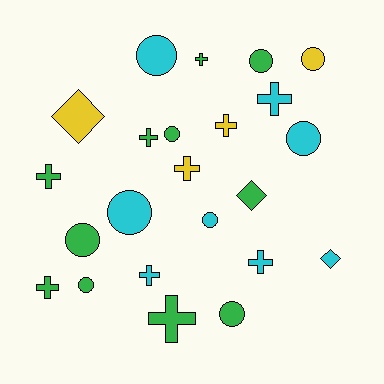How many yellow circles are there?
There is 1 yellow circle.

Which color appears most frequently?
Green, with 11 objects.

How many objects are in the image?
There are 23 objects.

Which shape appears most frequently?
Circle, with 10 objects.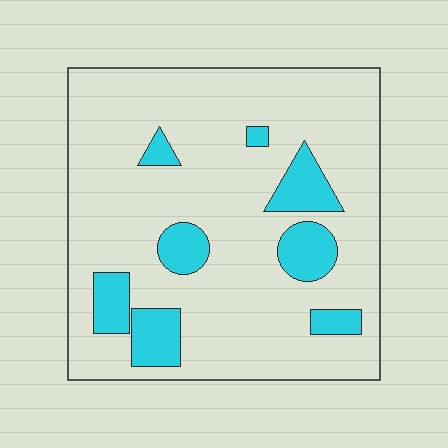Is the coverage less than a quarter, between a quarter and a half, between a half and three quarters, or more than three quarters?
Less than a quarter.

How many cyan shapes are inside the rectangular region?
8.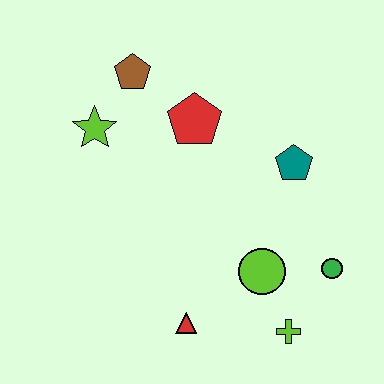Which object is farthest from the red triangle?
The brown pentagon is farthest from the red triangle.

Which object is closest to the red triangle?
The lime circle is closest to the red triangle.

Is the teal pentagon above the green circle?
Yes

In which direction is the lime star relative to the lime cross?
The lime star is above the lime cross.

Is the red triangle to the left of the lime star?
No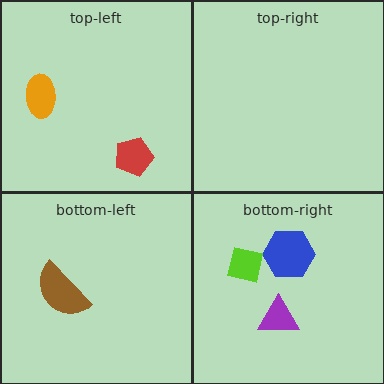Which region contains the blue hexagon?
The bottom-right region.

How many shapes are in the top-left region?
2.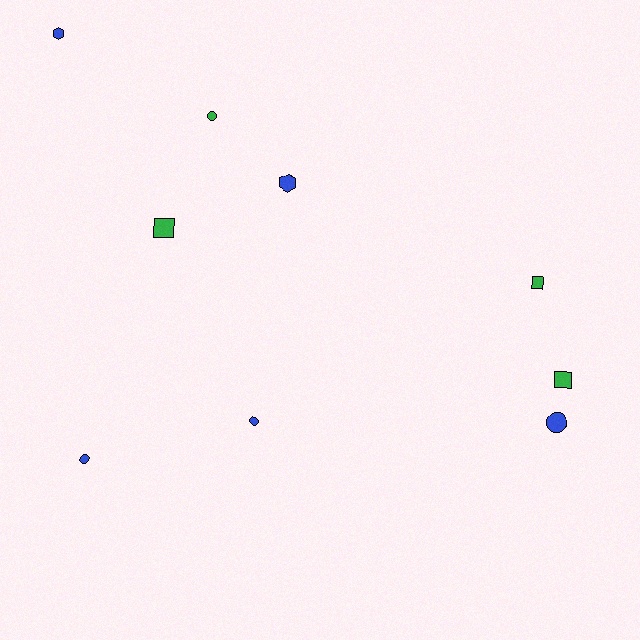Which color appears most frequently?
Blue, with 5 objects.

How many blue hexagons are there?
There are 2 blue hexagons.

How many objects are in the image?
There are 9 objects.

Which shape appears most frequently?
Circle, with 4 objects.